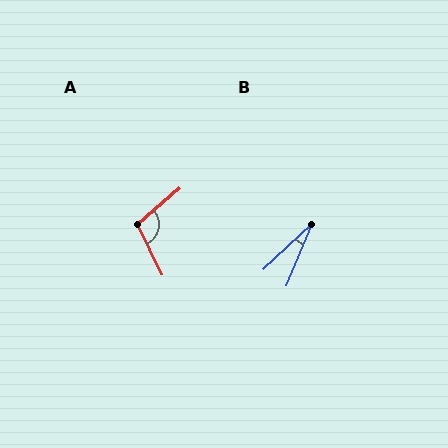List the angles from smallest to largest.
B (24°), A (105°).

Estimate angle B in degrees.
Approximately 24 degrees.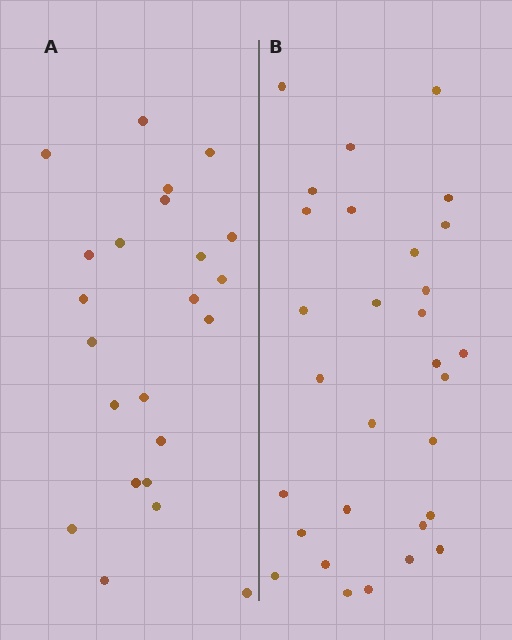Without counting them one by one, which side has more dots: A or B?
Region B (the right region) has more dots.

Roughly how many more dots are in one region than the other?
Region B has roughly 8 or so more dots than region A.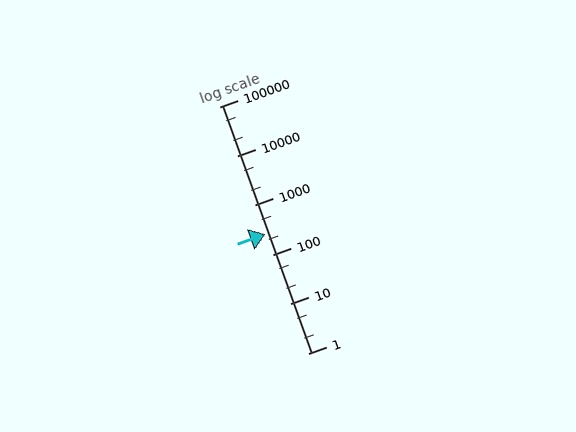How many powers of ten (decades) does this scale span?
The scale spans 5 decades, from 1 to 100000.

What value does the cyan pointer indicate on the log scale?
The pointer indicates approximately 260.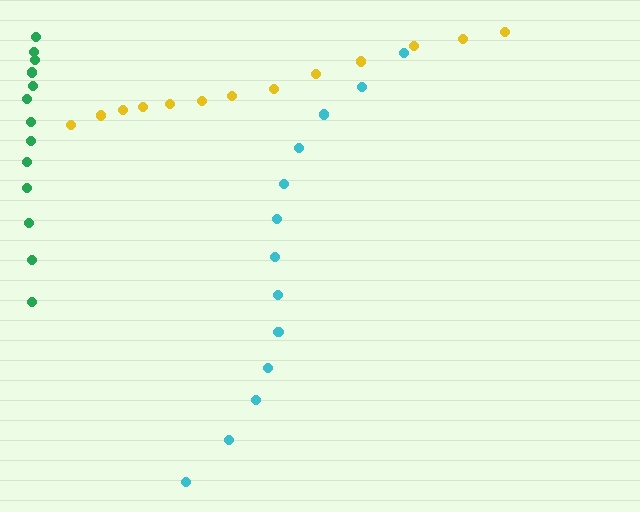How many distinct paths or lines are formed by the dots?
There are 3 distinct paths.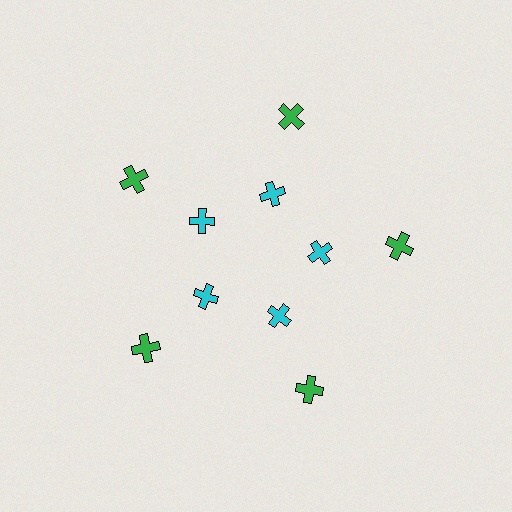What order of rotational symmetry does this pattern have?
This pattern has 5-fold rotational symmetry.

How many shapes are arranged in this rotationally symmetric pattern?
There are 10 shapes, arranged in 5 groups of 2.